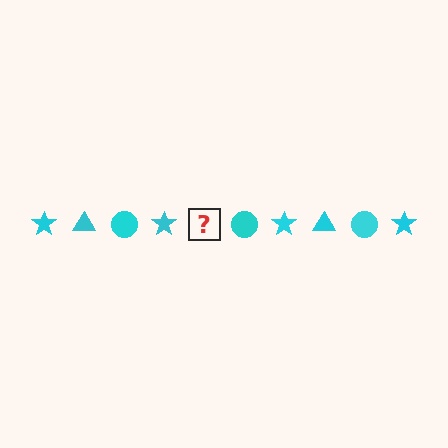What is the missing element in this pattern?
The missing element is a cyan triangle.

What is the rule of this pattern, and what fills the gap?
The rule is that the pattern cycles through star, triangle, circle shapes in cyan. The gap should be filled with a cyan triangle.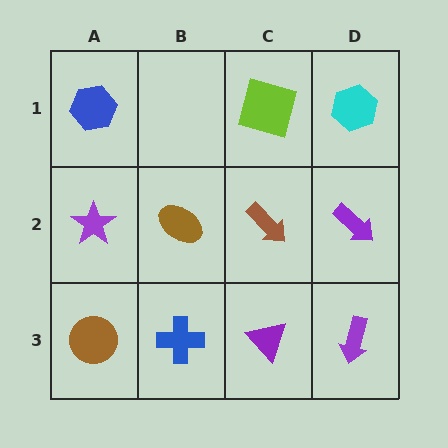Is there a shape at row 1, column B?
No, that cell is empty.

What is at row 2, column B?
A brown ellipse.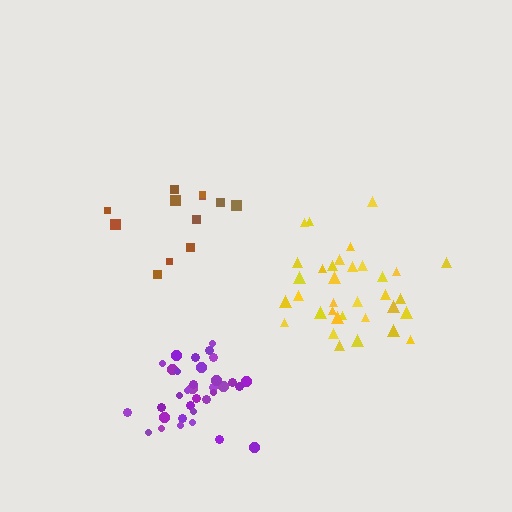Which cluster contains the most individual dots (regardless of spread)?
Yellow (34).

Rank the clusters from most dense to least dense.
purple, yellow, brown.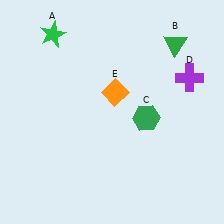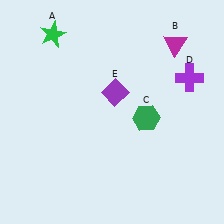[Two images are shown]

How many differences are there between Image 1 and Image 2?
There are 2 differences between the two images.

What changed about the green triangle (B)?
In Image 1, B is green. In Image 2, it changed to magenta.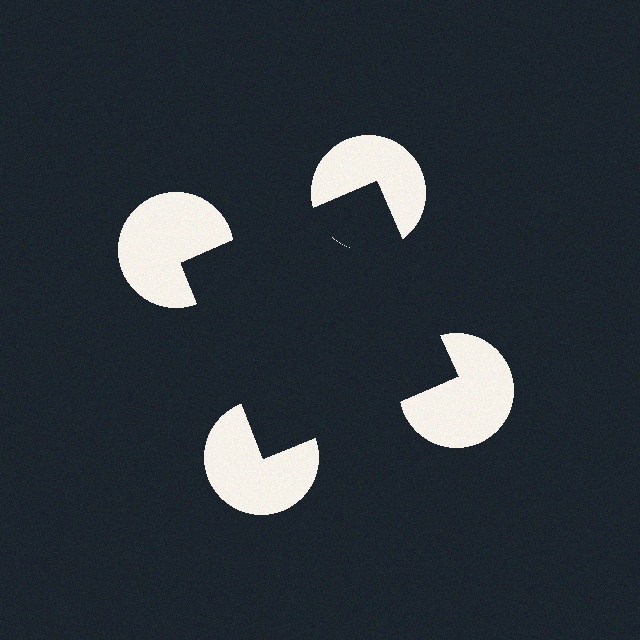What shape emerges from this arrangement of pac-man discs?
An illusory square — its edges are inferred from the aligned wedge cuts in the pac-man discs, not physically drawn.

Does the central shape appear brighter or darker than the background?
It typically appears slightly darker than the background, even though no actual brightness change is drawn.